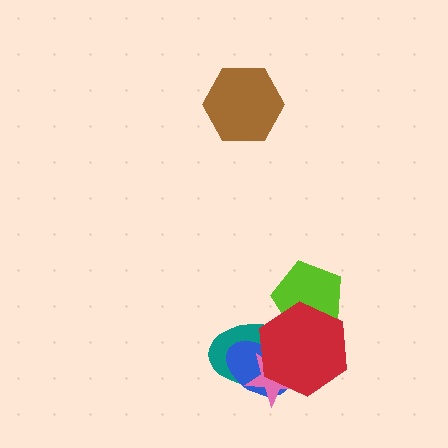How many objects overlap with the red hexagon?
4 objects overlap with the red hexagon.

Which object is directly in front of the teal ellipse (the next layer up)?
The blue ellipse is directly in front of the teal ellipse.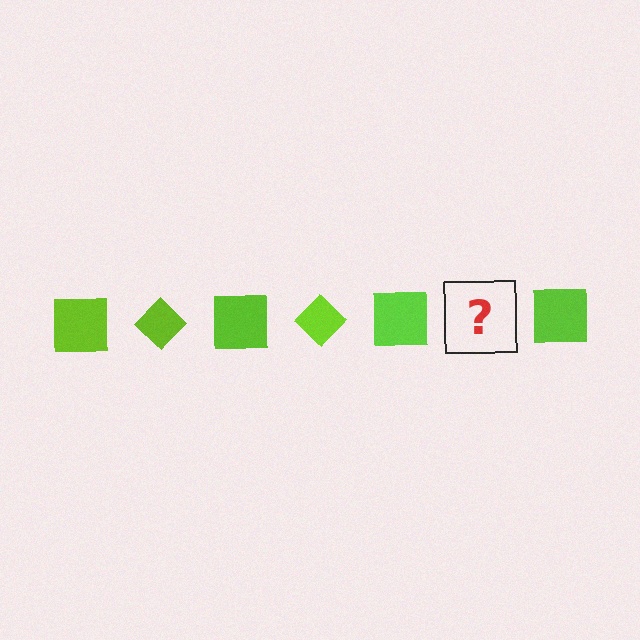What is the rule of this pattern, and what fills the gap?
The rule is that the pattern cycles through square, diamond shapes in lime. The gap should be filled with a lime diamond.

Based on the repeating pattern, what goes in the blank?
The blank should be a lime diamond.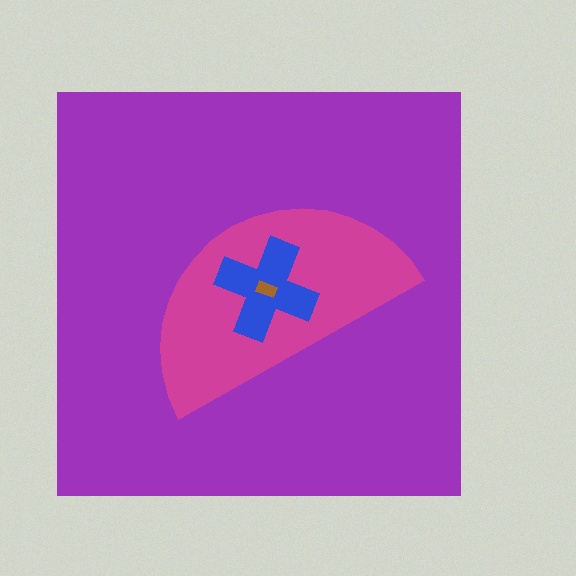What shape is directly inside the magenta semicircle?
The blue cross.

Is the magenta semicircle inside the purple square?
Yes.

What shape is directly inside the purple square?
The magenta semicircle.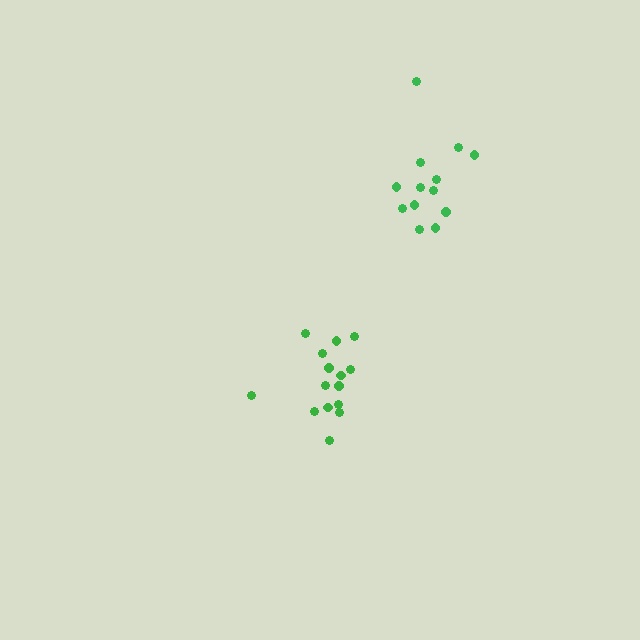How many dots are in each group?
Group 1: 13 dots, Group 2: 15 dots (28 total).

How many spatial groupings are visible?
There are 2 spatial groupings.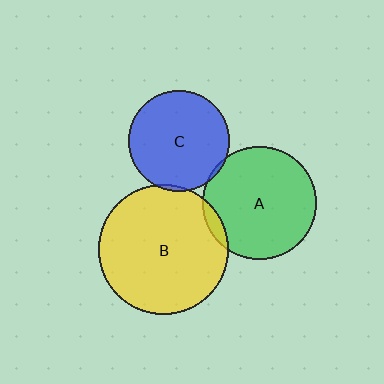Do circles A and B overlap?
Yes.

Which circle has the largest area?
Circle B (yellow).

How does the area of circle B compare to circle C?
Approximately 1.7 times.